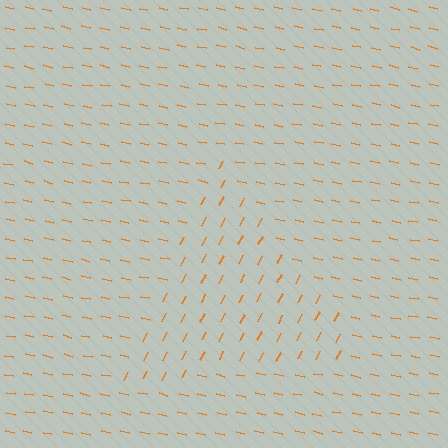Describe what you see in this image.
The image is filled with small orange line segments. A triangle region in the image has lines oriented differently from the surrounding lines, creating a visible texture boundary.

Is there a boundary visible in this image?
Yes, there is a texture boundary formed by a change in line orientation.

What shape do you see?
I see a triangle.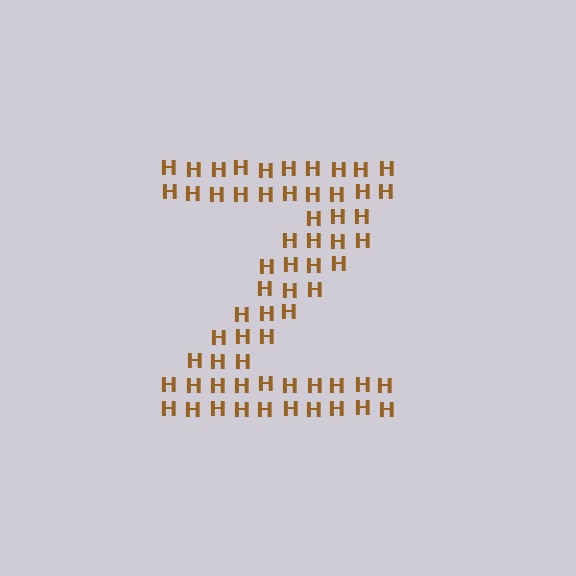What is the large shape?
The large shape is the letter Z.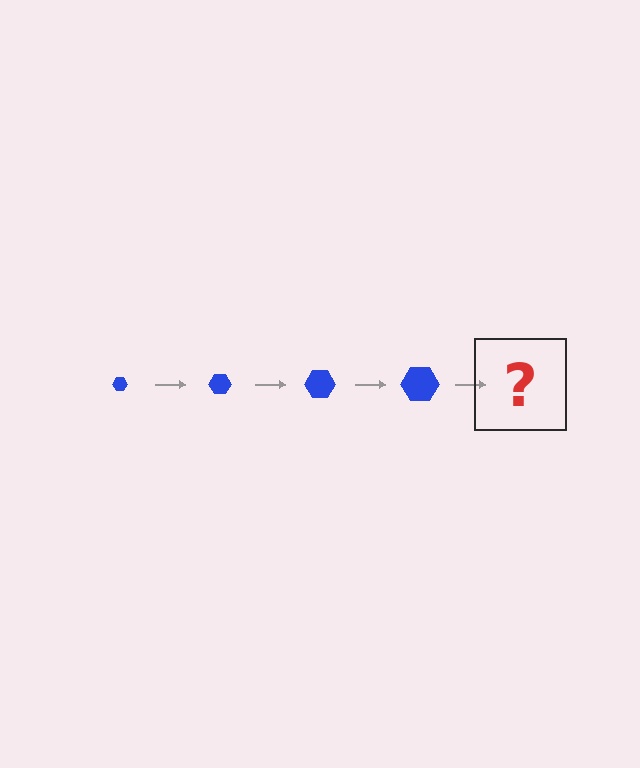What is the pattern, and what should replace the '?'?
The pattern is that the hexagon gets progressively larger each step. The '?' should be a blue hexagon, larger than the previous one.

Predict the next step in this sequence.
The next step is a blue hexagon, larger than the previous one.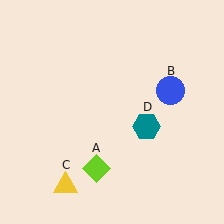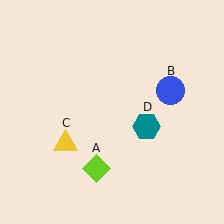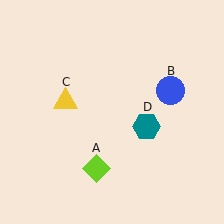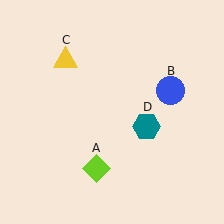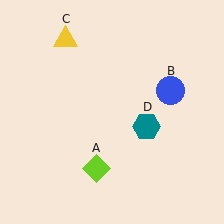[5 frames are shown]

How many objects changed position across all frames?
1 object changed position: yellow triangle (object C).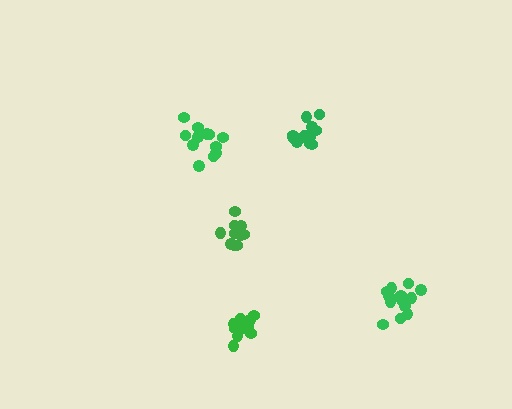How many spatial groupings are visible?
There are 5 spatial groupings.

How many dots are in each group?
Group 1: 10 dots, Group 2: 11 dots, Group 3: 12 dots, Group 4: 14 dots, Group 5: 13 dots (60 total).